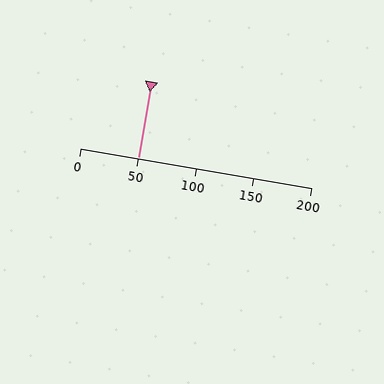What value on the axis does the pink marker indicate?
The marker indicates approximately 50.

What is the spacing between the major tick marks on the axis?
The major ticks are spaced 50 apart.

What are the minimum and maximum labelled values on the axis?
The axis runs from 0 to 200.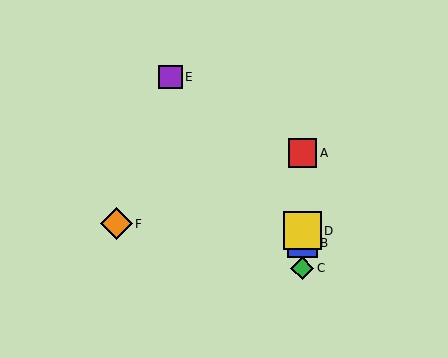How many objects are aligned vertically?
4 objects (A, B, C, D) are aligned vertically.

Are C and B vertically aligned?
Yes, both are at x≈302.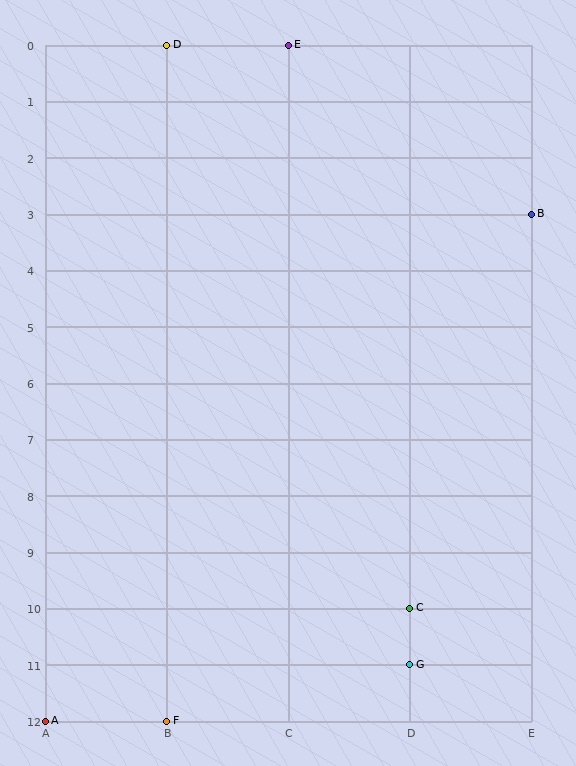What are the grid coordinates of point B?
Point B is at grid coordinates (E, 3).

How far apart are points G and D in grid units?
Points G and D are 2 columns and 11 rows apart (about 11.2 grid units diagonally).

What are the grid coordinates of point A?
Point A is at grid coordinates (A, 12).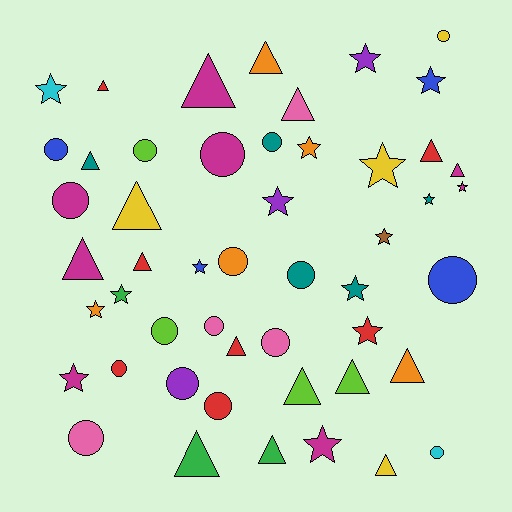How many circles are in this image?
There are 17 circles.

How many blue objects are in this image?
There are 4 blue objects.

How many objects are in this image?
There are 50 objects.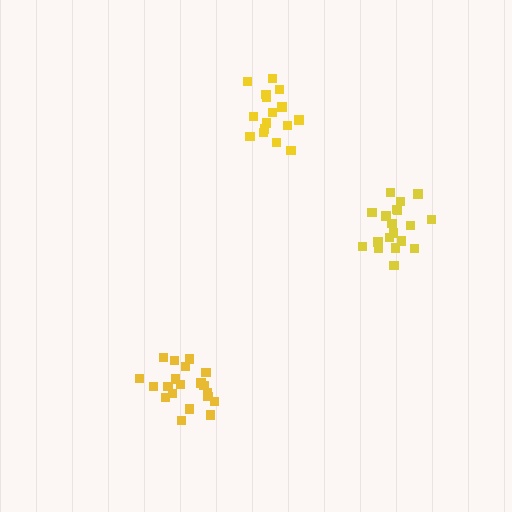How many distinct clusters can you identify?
There are 3 distinct clusters.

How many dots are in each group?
Group 1: 20 dots, Group 2: 19 dots, Group 3: 16 dots (55 total).